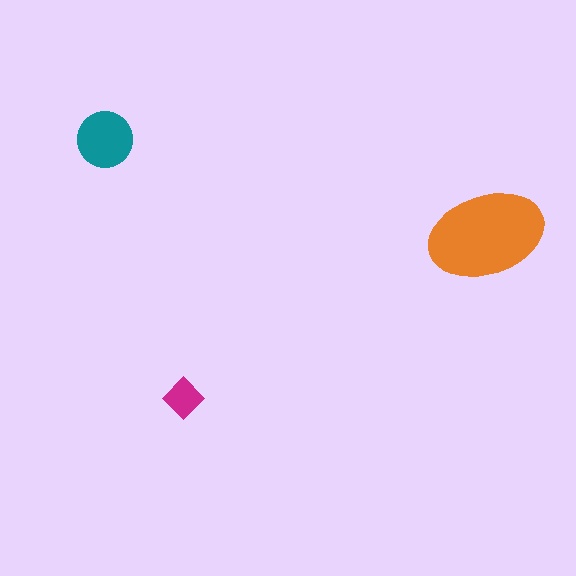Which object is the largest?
The orange ellipse.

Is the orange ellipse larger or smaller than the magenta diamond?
Larger.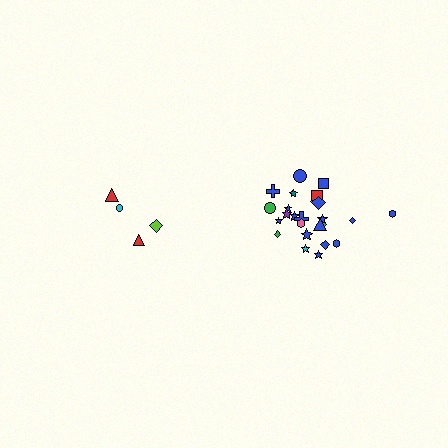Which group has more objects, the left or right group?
The right group.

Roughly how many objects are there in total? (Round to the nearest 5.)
Roughly 30 objects in total.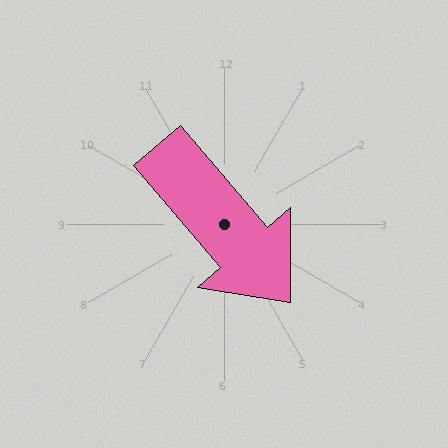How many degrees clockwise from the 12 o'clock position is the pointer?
Approximately 140 degrees.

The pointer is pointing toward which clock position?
Roughly 5 o'clock.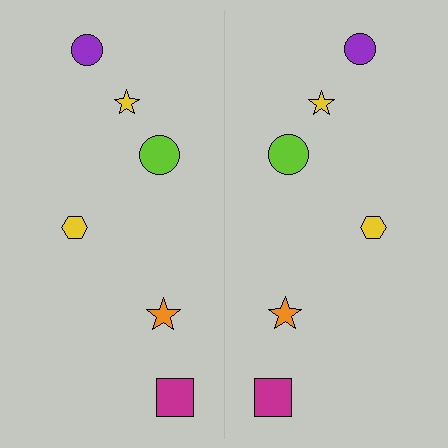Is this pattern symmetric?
Yes, this pattern has bilateral (reflection) symmetry.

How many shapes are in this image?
There are 12 shapes in this image.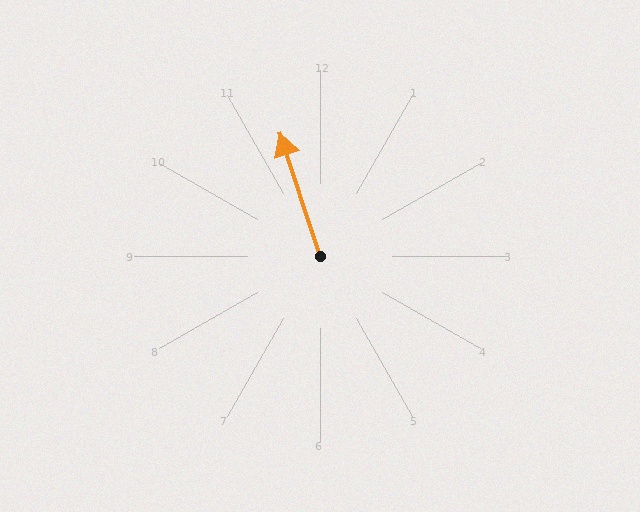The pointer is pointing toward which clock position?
Roughly 11 o'clock.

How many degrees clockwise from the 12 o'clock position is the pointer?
Approximately 342 degrees.